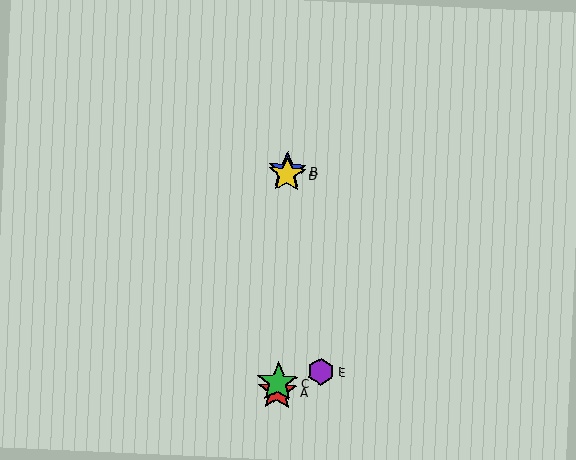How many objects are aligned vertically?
4 objects (A, B, C, D) are aligned vertically.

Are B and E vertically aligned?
No, B is at x≈287 and E is at x≈321.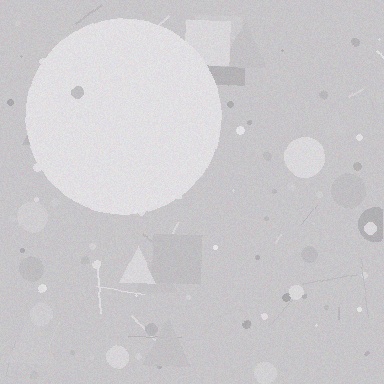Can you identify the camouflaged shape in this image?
The camouflaged shape is a circle.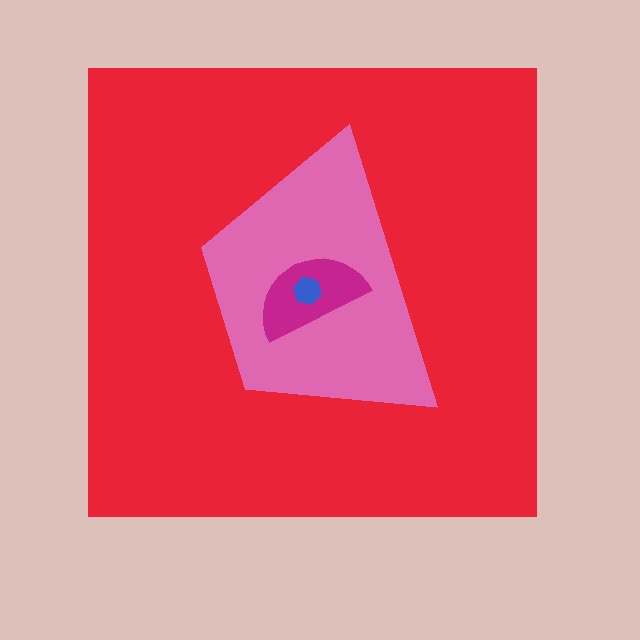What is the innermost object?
The blue hexagon.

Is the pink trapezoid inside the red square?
Yes.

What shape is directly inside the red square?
The pink trapezoid.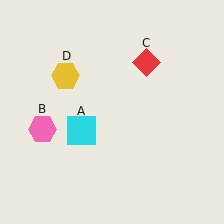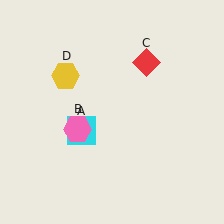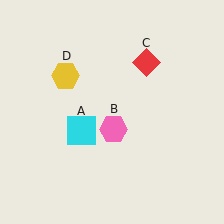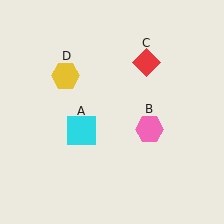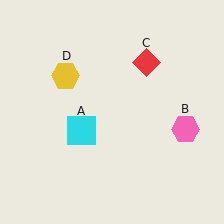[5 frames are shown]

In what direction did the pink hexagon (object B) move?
The pink hexagon (object B) moved right.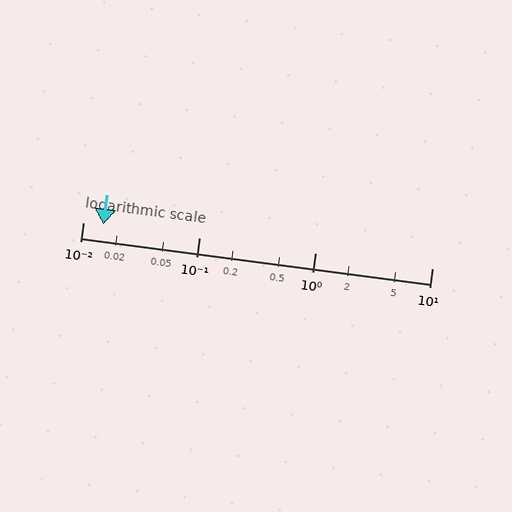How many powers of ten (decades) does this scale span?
The scale spans 3 decades, from 0.01 to 10.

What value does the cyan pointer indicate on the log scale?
The pointer indicates approximately 0.015.